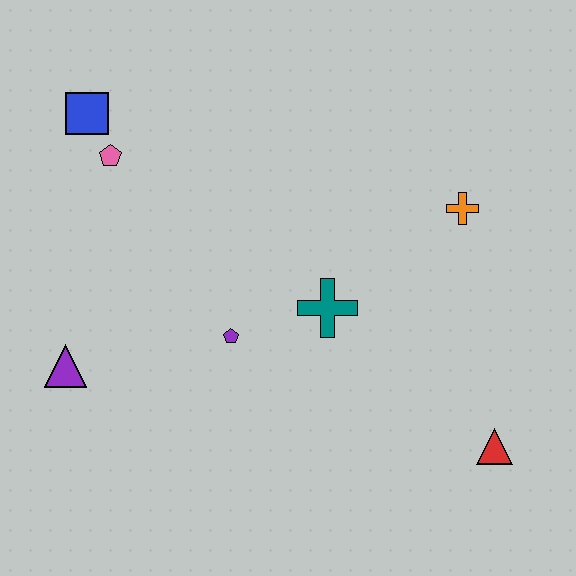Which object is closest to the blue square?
The pink pentagon is closest to the blue square.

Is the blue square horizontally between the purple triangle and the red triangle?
Yes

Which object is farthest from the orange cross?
The purple triangle is farthest from the orange cross.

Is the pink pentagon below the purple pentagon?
No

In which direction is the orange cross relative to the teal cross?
The orange cross is to the right of the teal cross.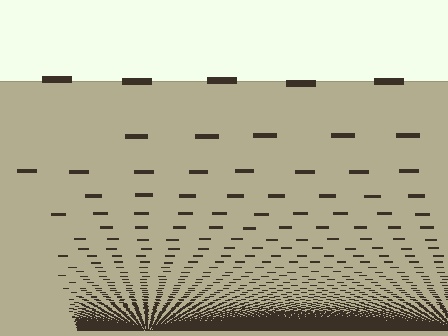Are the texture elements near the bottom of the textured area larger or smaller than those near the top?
Smaller. The gradient is inverted — elements near the bottom are smaller and denser.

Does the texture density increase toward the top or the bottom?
Density increases toward the bottom.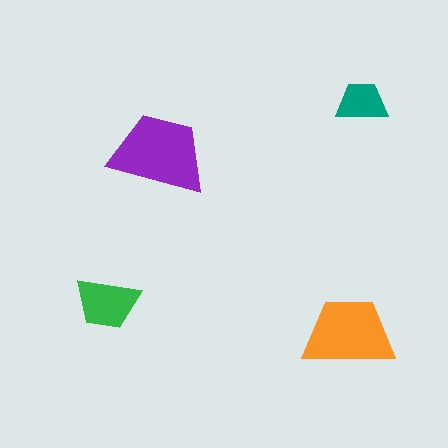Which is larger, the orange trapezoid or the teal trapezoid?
The orange one.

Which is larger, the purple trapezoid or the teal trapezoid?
The purple one.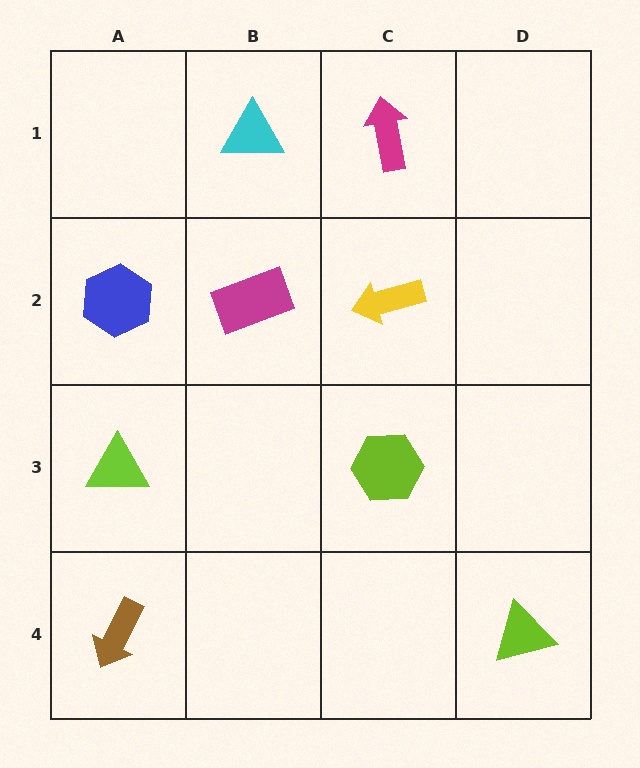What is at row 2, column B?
A magenta rectangle.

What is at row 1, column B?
A cyan triangle.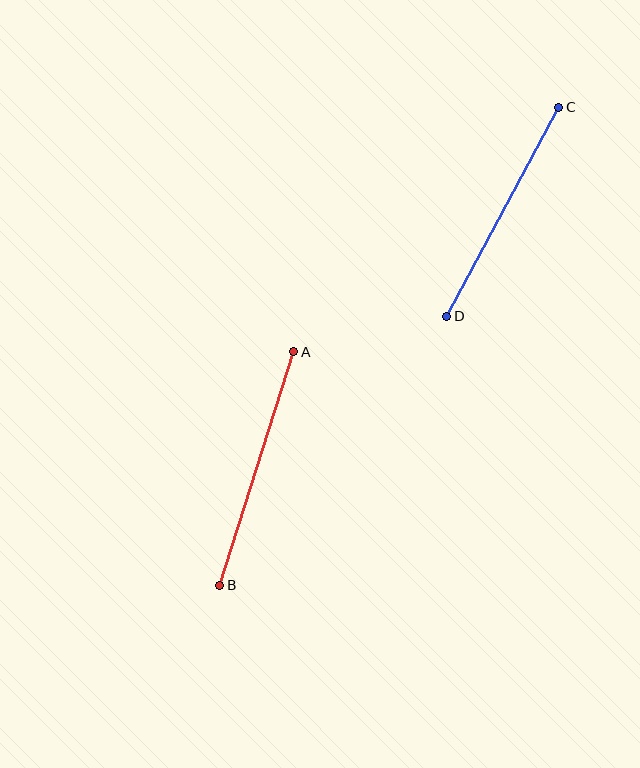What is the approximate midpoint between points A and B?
The midpoint is at approximately (257, 469) pixels.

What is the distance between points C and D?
The distance is approximately 237 pixels.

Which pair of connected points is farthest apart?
Points A and B are farthest apart.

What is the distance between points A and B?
The distance is approximately 245 pixels.